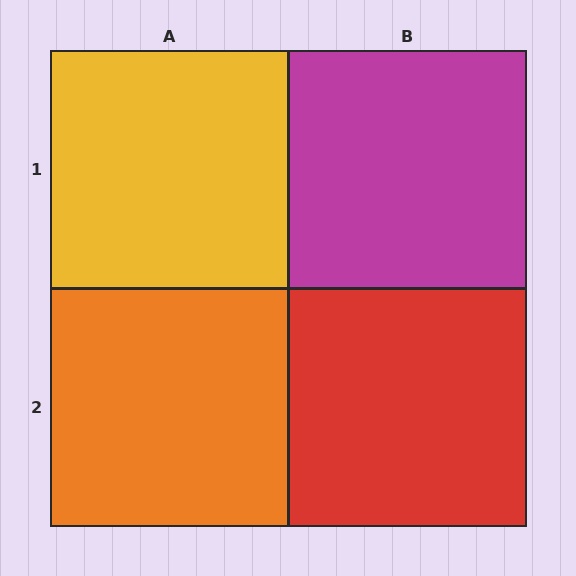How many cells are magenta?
1 cell is magenta.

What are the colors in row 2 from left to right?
Orange, red.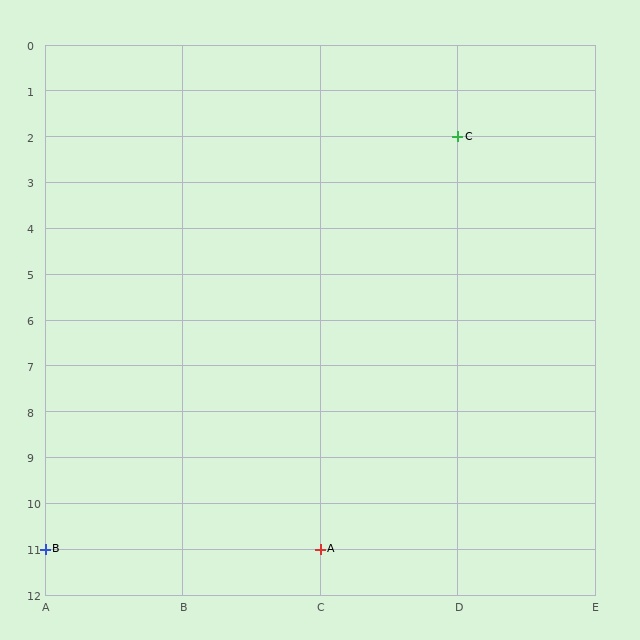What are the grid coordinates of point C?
Point C is at grid coordinates (D, 2).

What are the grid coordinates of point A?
Point A is at grid coordinates (C, 11).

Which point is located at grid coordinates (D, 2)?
Point C is at (D, 2).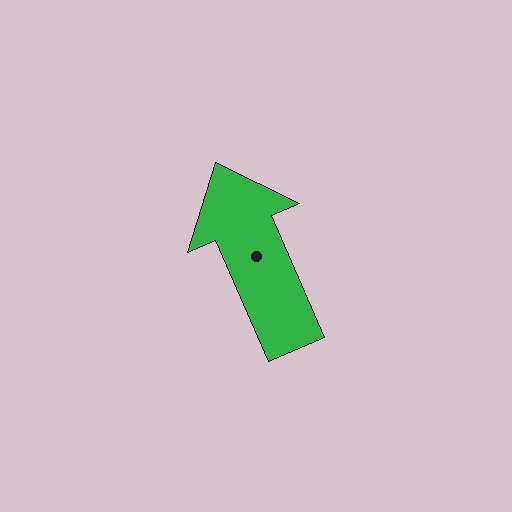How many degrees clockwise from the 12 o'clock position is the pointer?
Approximately 337 degrees.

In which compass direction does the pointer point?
Northwest.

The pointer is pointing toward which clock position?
Roughly 11 o'clock.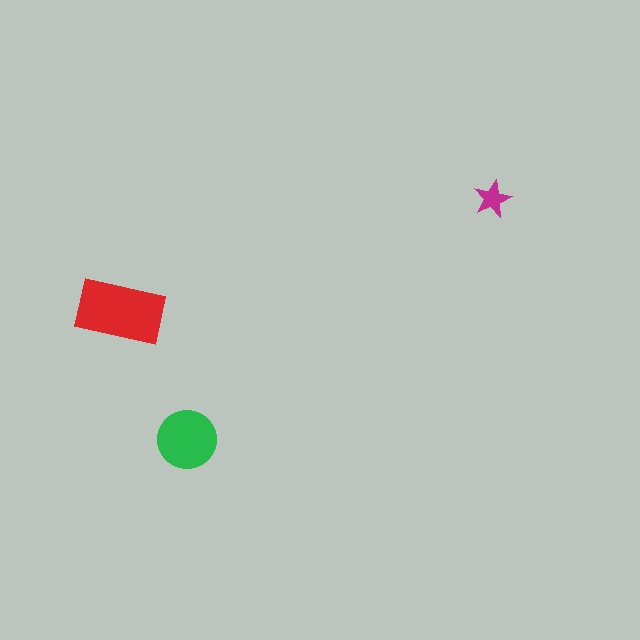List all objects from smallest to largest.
The magenta star, the green circle, the red rectangle.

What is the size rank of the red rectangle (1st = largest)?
1st.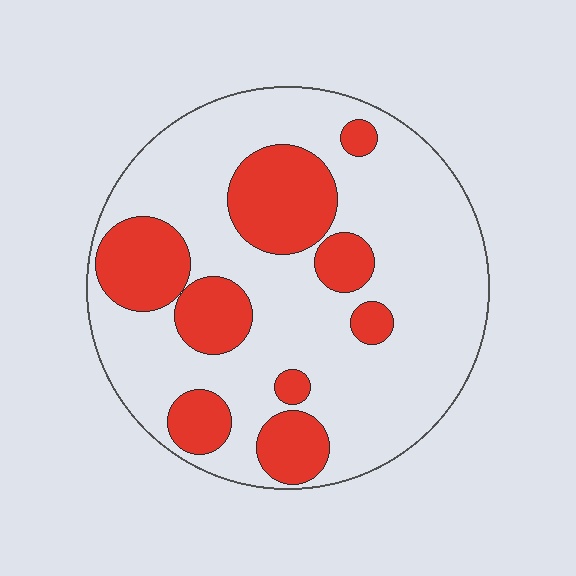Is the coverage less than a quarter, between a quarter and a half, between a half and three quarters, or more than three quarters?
Between a quarter and a half.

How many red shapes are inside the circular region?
9.